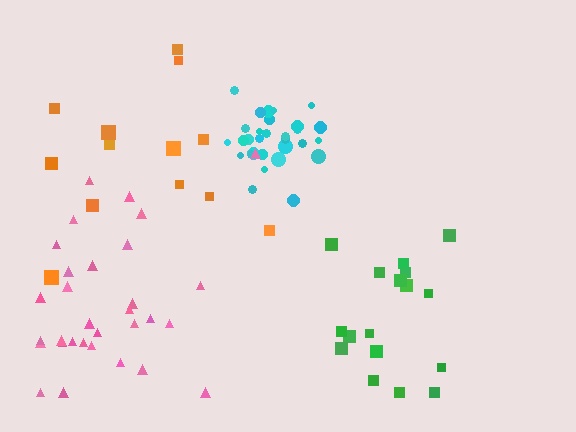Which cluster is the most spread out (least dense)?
Orange.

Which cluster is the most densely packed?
Cyan.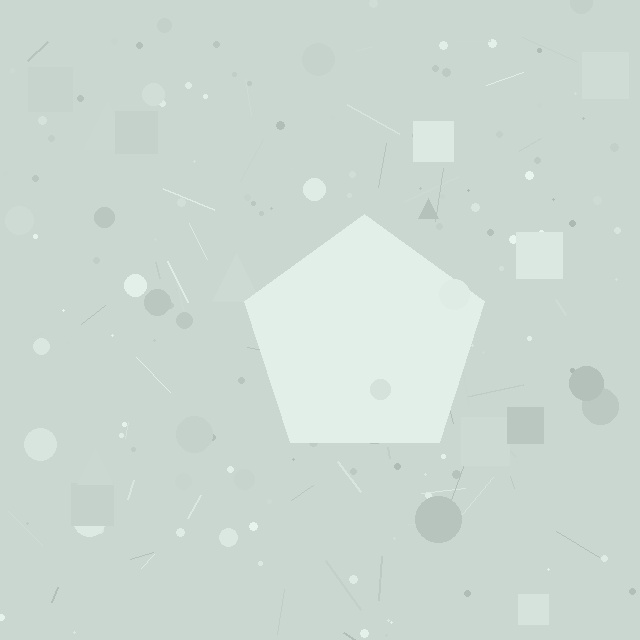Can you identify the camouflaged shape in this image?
The camouflaged shape is a pentagon.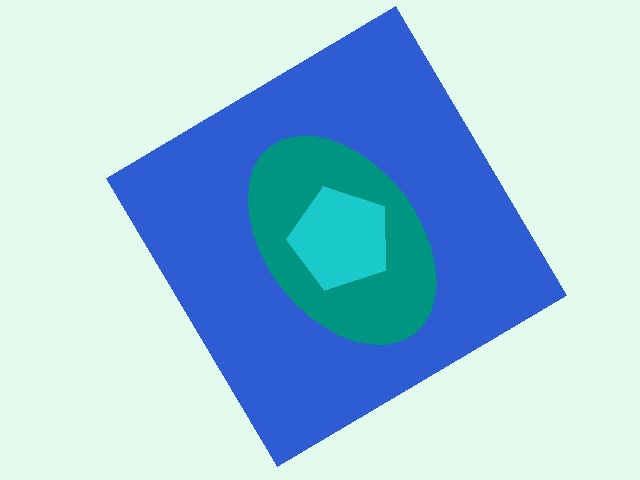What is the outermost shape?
The blue diamond.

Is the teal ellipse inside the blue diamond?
Yes.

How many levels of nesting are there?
3.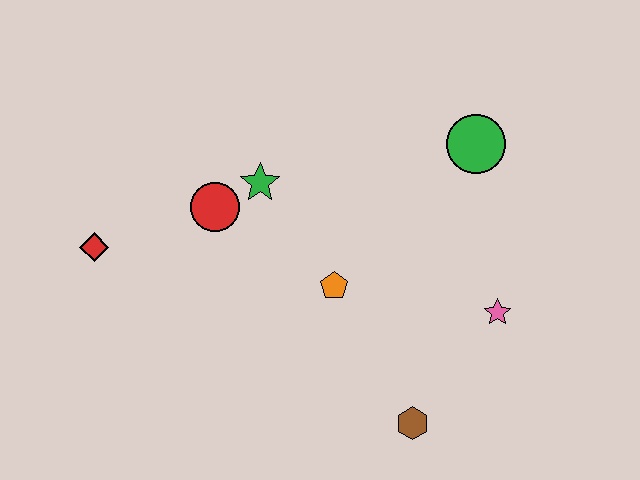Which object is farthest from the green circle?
The red diamond is farthest from the green circle.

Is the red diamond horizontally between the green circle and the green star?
No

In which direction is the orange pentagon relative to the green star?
The orange pentagon is below the green star.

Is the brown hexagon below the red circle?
Yes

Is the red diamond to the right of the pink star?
No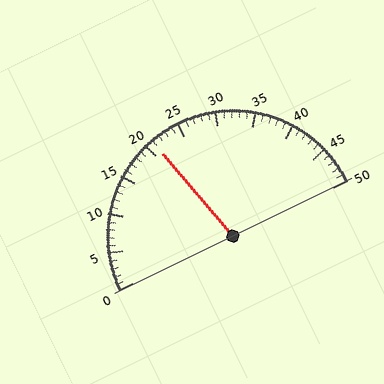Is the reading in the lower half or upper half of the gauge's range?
The reading is in the lower half of the range (0 to 50).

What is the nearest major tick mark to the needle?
The nearest major tick mark is 20.